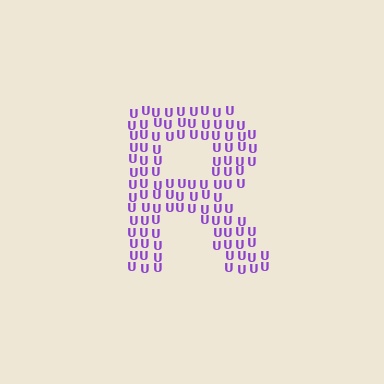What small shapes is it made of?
It is made of small letter U's.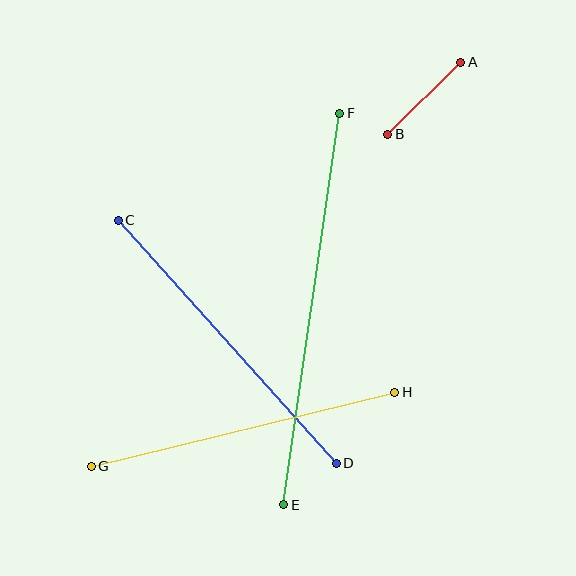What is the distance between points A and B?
The distance is approximately 103 pixels.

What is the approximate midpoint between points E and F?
The midpoint is at approximately (312, 309) pixels.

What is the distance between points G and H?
The distance is approximately 312 pixels.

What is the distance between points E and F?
The distance is approximately 395 pixels.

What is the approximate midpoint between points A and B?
The midpoint is at approximately (424, 98) pixels.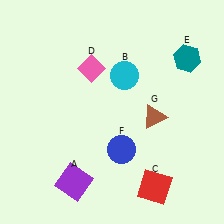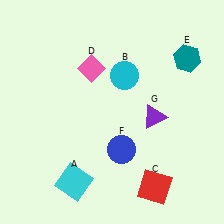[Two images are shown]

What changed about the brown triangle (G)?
In Image 1, G is brown. In Image 2, it changed to purple.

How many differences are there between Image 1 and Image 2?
There are 2 differences between the two images.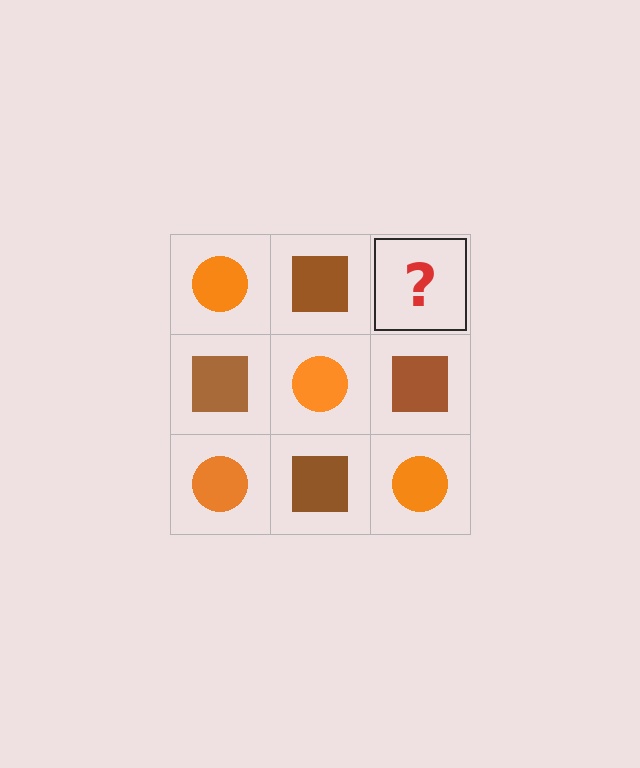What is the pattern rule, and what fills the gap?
The rule is that it alternates orange circle and brown square in a checkerboard pattern. The gap should be filled with an orange circle.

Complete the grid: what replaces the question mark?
The question mark should be replaced with an orange circle.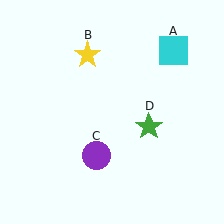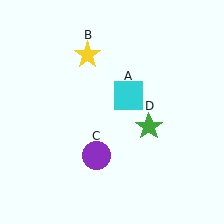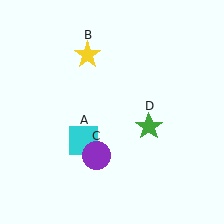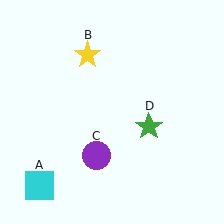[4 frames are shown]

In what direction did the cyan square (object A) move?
The cyan square (object A) moved down and to the left.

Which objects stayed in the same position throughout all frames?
Yellow star (object B) and purple circle (object C) and green star (object D) remained stationary.